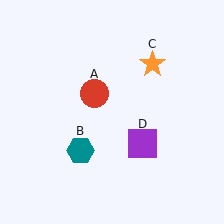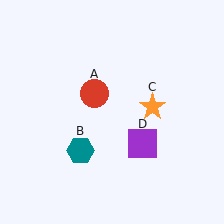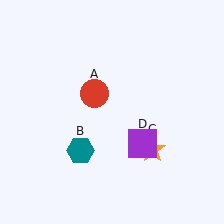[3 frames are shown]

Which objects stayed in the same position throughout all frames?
Red circle (object A) and teal hexagon (object B) and purple square (object D) remained stationary.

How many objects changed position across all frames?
1 object changed position: orange star (object C).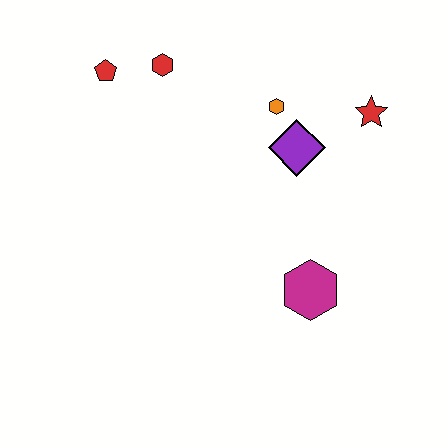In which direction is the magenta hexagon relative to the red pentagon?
The magenta hexagon is below the red pentagon.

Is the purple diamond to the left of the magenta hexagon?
Yes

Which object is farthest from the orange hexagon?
The magenta hexagon is farthest from the orange hexagon.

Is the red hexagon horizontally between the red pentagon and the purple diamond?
Yes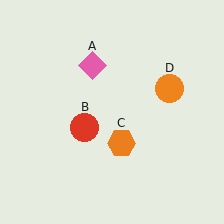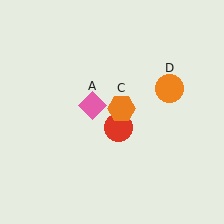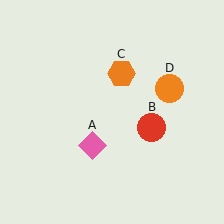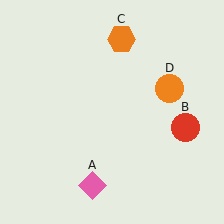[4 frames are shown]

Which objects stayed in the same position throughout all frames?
Orange circle (object D) remained stationary.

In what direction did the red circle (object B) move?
The red circle (object B) moved right.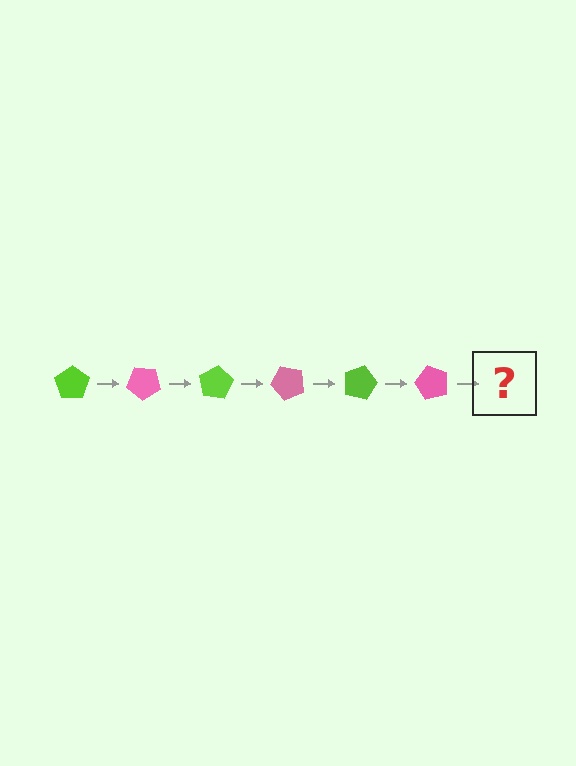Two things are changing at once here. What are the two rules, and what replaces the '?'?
The two rules are that it rotates 40 degrees each step and the color cycles through lime and pink. The '?' should be a lime pentagon, rotated 240 degrees from the start.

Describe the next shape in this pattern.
It should be a lime pentagon, rotated 240 degrees from the start.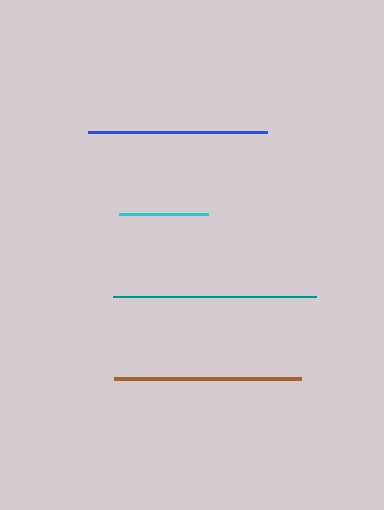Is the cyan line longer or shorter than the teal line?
The teal line is longer than the cyan line.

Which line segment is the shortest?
The cyan line is the shortest at approximately 89 pixels.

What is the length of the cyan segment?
The cyan segment is approximately 89 pixels long.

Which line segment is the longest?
The teal line is the longest at approximately 203 pixels.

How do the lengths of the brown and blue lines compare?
The brown and blue lines are approximately the same length.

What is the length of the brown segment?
The brown segment is approximately 186 pixels long.